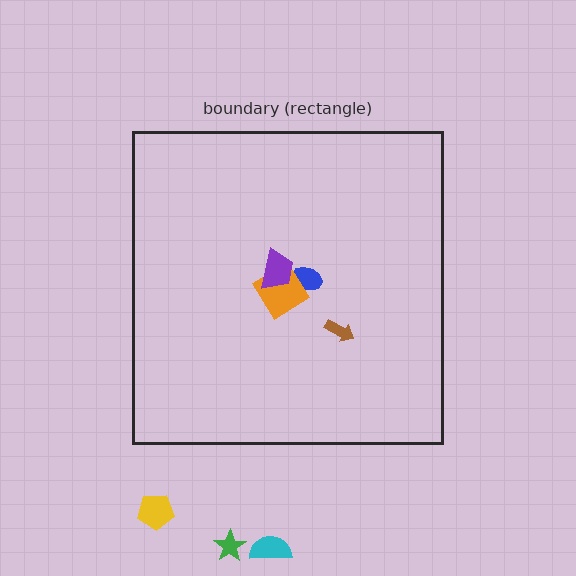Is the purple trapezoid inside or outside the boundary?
Inside.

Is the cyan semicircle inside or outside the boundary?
Outside.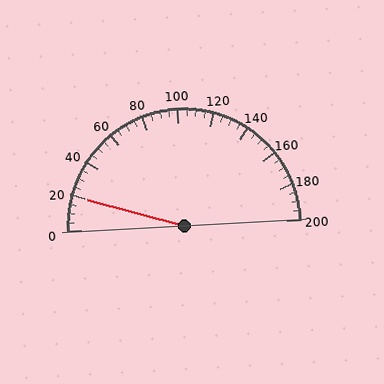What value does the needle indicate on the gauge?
The needle indicates approximately 20.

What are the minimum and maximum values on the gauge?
The gauge ranges from 0 to 200.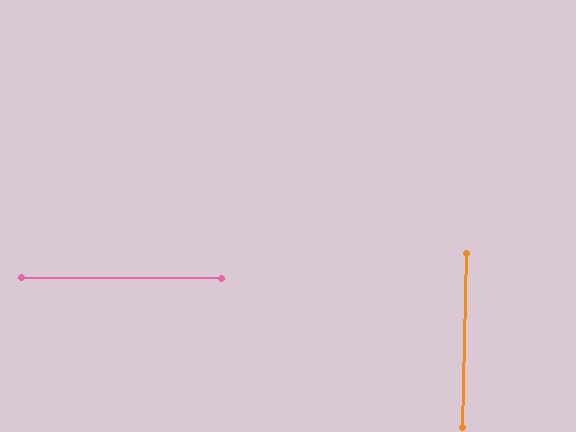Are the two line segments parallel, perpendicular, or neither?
Perpendicular — they meet at approximately 89°.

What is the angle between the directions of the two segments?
Approximately 89 degrees.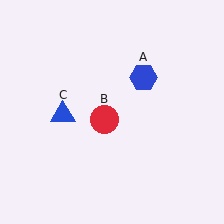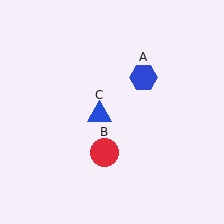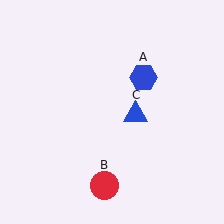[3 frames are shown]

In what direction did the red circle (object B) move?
The red circle (object B) moved down.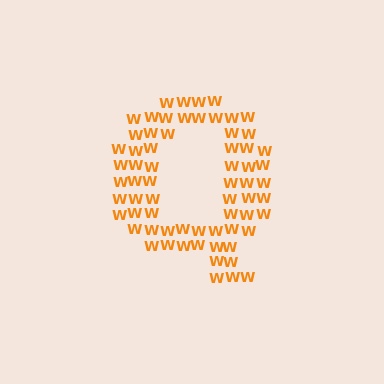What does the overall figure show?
The overall figure shows the letter Q.